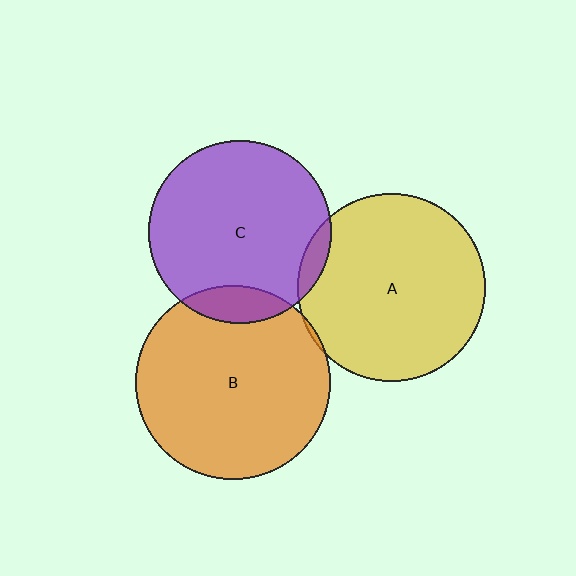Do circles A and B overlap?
Yes.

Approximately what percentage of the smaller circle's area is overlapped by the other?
Approximately 5%.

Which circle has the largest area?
Circle B (orange).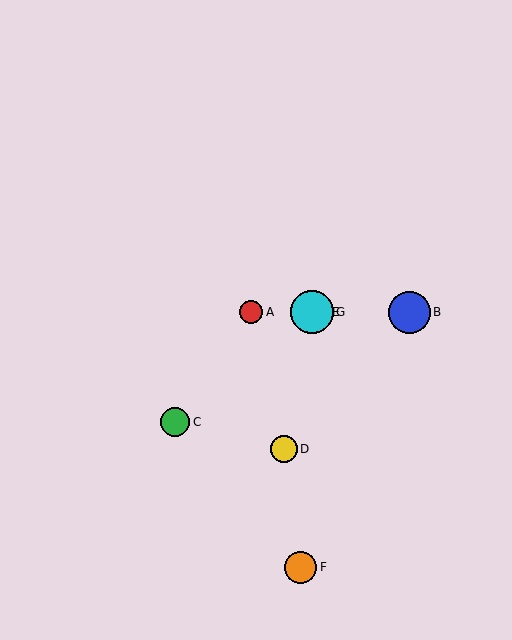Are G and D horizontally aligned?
No, G is at y≈312 and D is at y≈449.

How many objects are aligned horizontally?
4 objects (A, B, E, G) are aligned horizontally.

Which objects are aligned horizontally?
Objects A, B, E, G are aligned horizontally.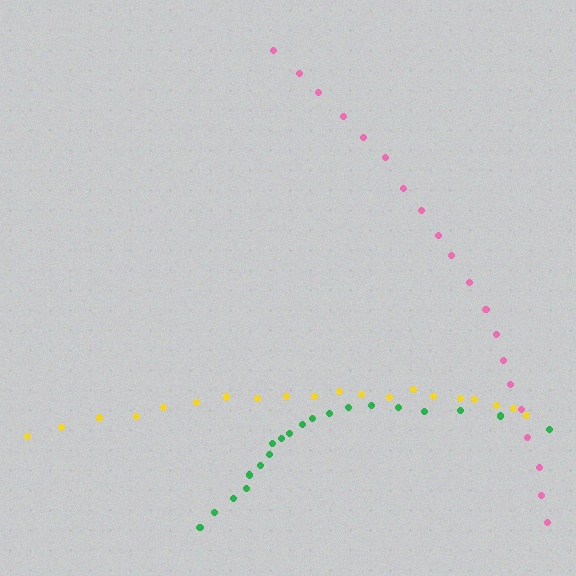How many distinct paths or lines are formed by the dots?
There are 3 distinct paths.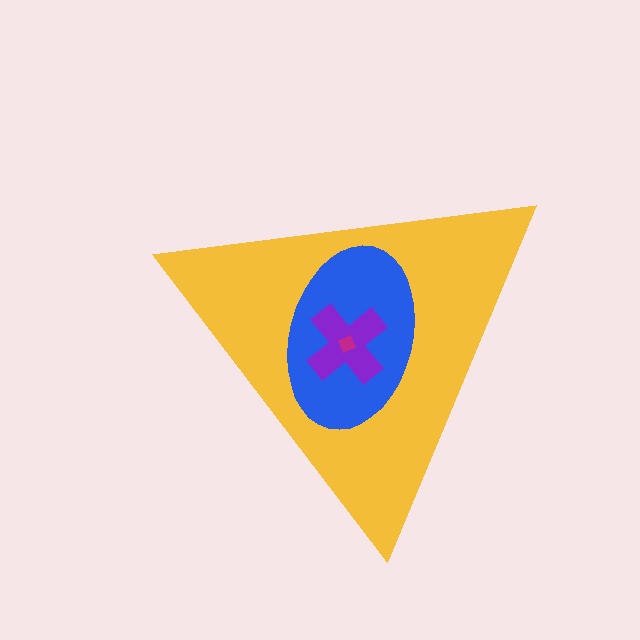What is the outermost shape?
The yellow triangle.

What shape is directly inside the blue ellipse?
The purple cross.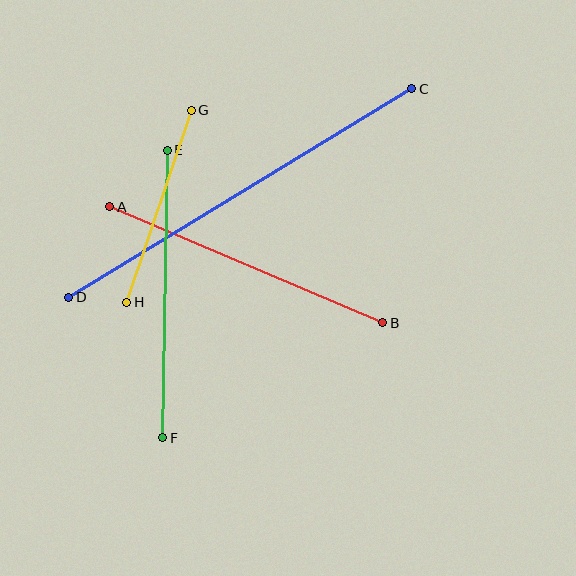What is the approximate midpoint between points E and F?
The midpoint is at approximately (165, 294) pixels.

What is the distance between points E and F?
The distance is approximately 287 pixels.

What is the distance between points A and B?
The distance is approximately 297 pixels.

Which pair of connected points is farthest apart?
Points C and D are farthest apart.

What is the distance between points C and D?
The distance is approximately 402 pixels.